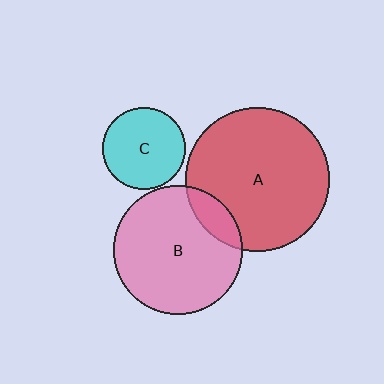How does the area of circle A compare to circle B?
Approximately 1.2 times.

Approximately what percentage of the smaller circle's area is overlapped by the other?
Approximately 15%.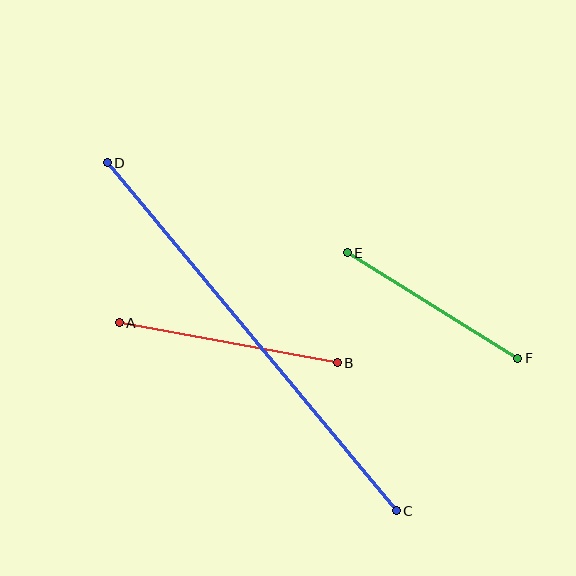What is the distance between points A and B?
The distance is approximately 222 pixels.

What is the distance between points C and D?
The distance is approximately 452 pixels.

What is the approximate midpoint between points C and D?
The midpoint is at approximately (252, 337) pixels.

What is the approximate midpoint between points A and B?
The midpoint is at approximately (228, 343) pixels.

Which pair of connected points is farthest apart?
Points C and D are farthest apart.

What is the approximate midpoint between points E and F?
The midpoint is at approximately (432, 305) pixels.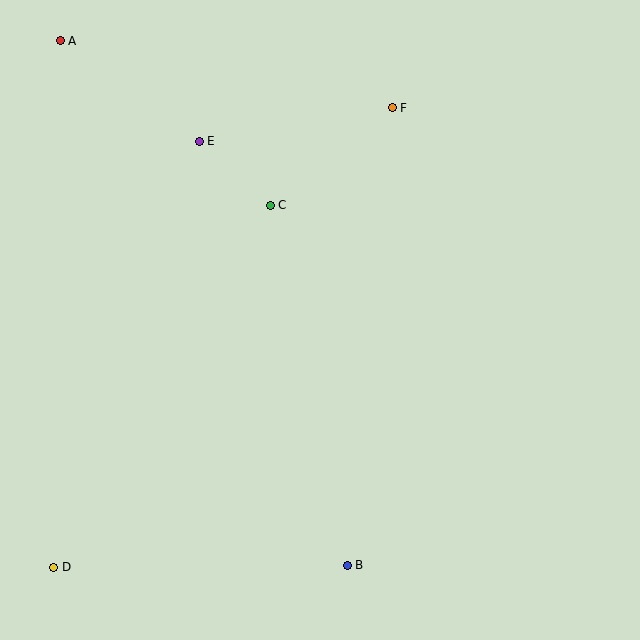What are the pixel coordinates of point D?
Point D is at (54, 567).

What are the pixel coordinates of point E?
Point E is at (199, 141).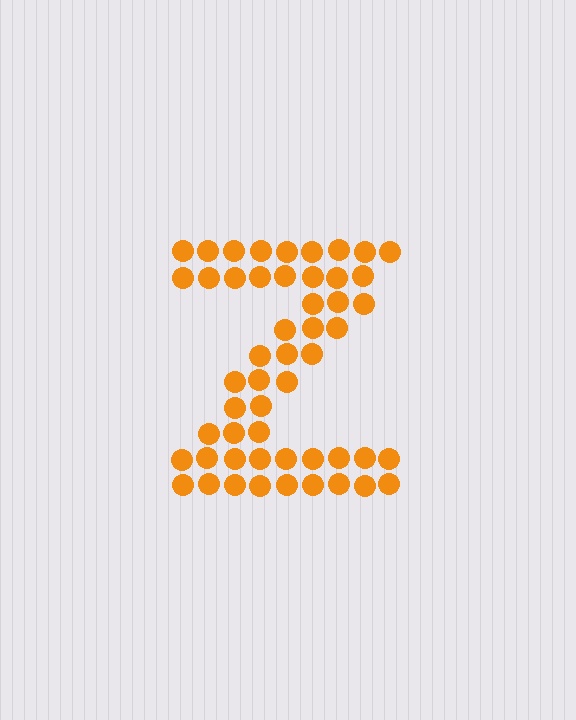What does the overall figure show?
The overall figure shows the letter Z.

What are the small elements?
The small elements are circles.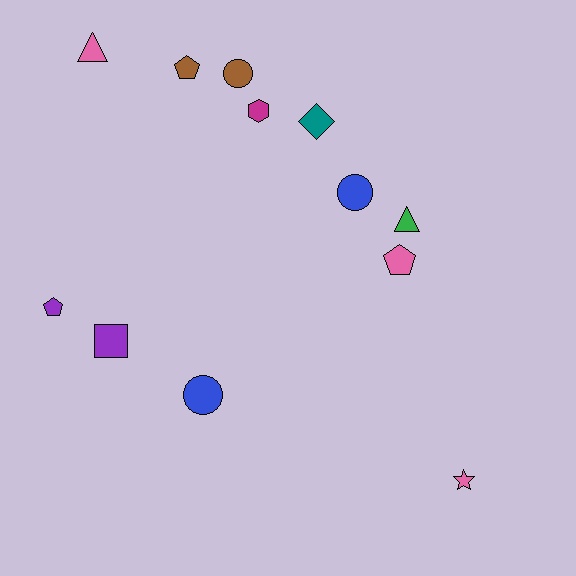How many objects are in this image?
There are 12 objects.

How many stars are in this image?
There is 1 star.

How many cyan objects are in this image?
There are no cyan objects.